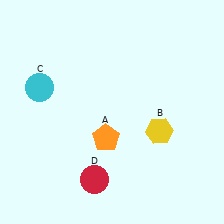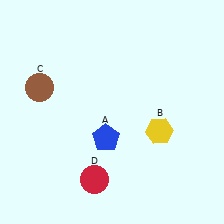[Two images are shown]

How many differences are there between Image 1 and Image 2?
There are 2 differences between the two images.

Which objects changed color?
A changed from orange to blue. C changed from cyan to brown.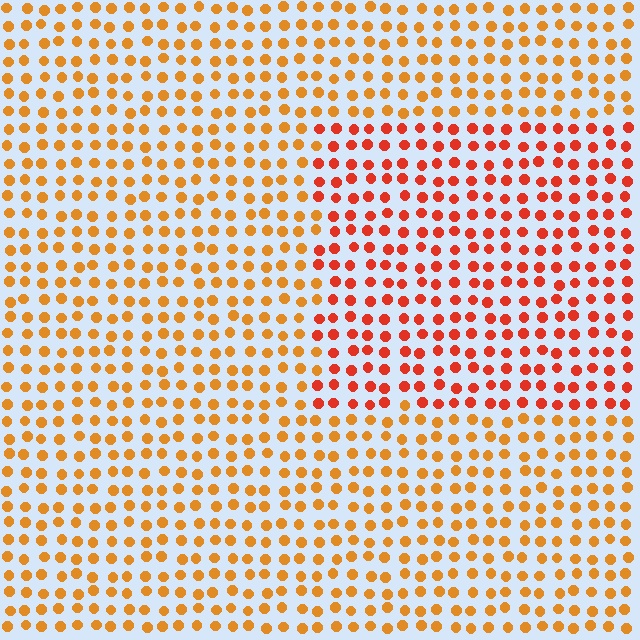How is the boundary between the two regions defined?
The boundary is defined purely by a slight shift in hue (about 28 degrees). Spacing, size, and orientation are identical on both sides.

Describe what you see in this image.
The image is filled with small orange elements in a uniform arrangement. A rectangle-shaped region is visible where the elements are tinted to a slightly different hue, forming a subtle color boundary.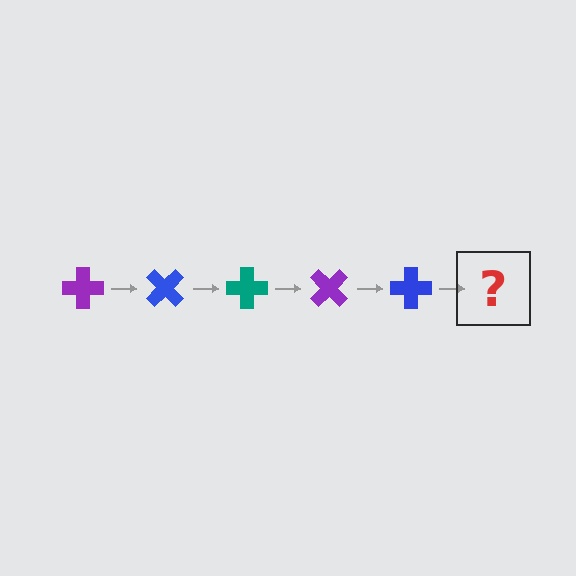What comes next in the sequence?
The next element should be a teal cross, rotated 225 degrees from the start.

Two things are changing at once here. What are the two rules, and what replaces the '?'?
The two rules are that it rotates 45 degrees each step and the color cycles through purple, blue, and teal. The '?' should be a teal cross, rotated 225 degrees from the start.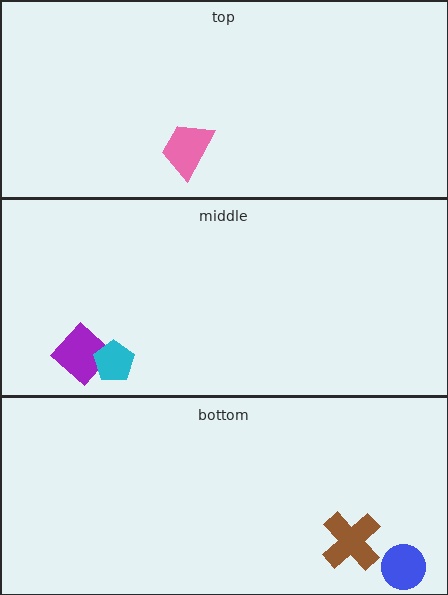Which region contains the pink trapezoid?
The top region.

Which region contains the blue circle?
The bottom region.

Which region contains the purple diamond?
The middle region.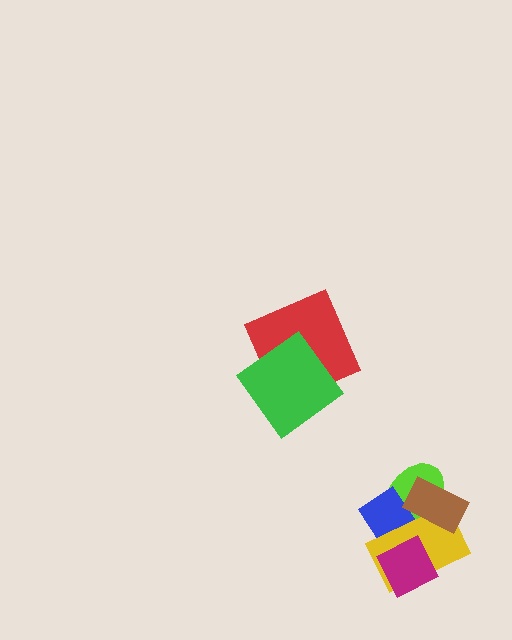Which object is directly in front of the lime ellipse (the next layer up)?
The blue diamond is directly in front of the lime ellipse.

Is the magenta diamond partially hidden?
No, no other shape covers it.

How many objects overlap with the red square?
1 object overlaps with the red square.